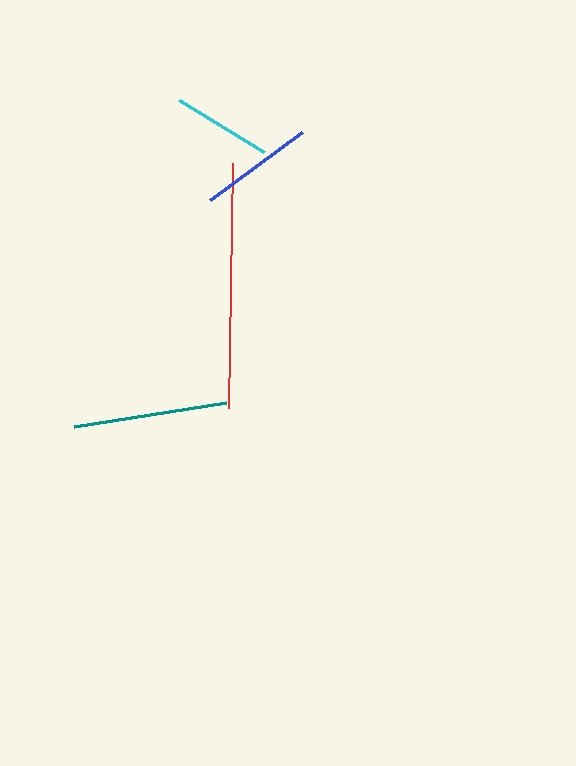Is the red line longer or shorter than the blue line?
The red line is longer than the blue line.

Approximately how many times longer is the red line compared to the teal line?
The red line is approximately 1.6 times the length of the teal line.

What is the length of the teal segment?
The teal segment is approximately 153 pixels long.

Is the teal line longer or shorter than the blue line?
The teal line is longer than the blue line.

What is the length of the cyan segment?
The cyan segment is approximately 100 pixels long.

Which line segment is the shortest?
The cyan line is the shortest at approximately 100 pixels.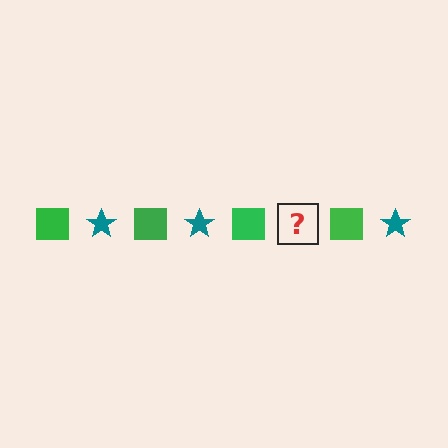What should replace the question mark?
The question mark should be replaced with a teal star.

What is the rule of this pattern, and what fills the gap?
The rule is that the pattern alternates between green square and teal star. The gap should be filled with a teal star.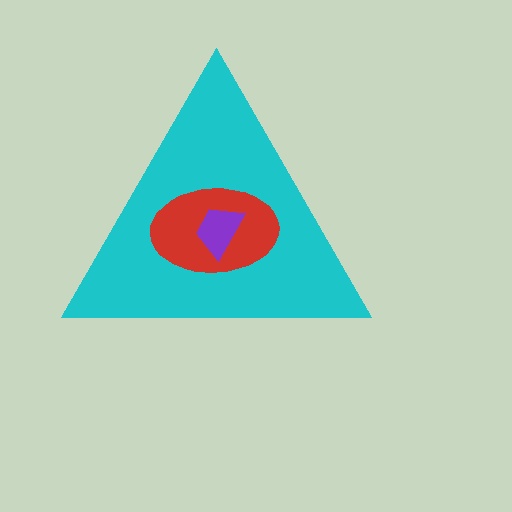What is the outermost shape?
The cyan triangle.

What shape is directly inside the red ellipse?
The purple trapezoid.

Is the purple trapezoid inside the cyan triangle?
Yes.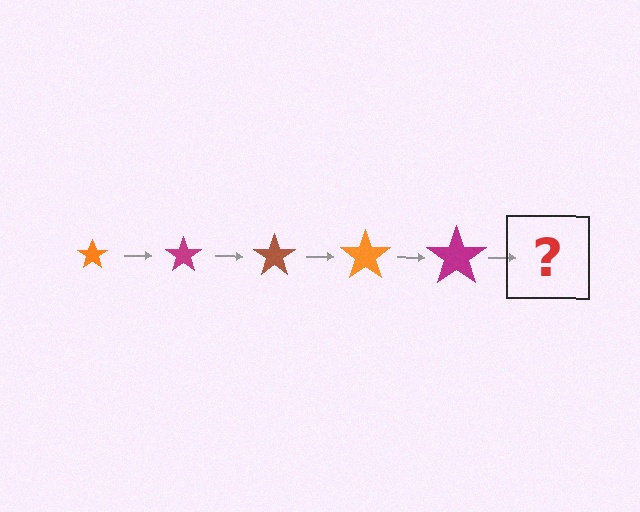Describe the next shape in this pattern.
It should be a brown star, larger than the previous one.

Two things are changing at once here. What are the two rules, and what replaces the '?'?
The two rules are that the star grows larger each step and the color cycles through orange, magenta, and brown. The '?' should be a brown star, larger than the previous one.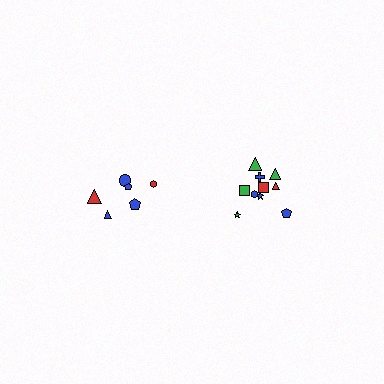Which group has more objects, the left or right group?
The right group.